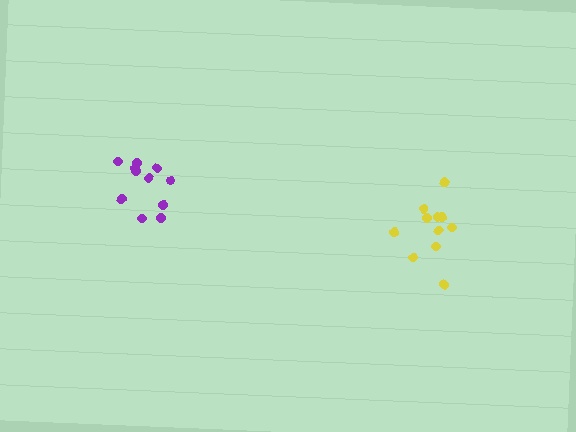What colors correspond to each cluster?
The clusters are colored: yellow, purple.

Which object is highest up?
The purple cluster is topmost.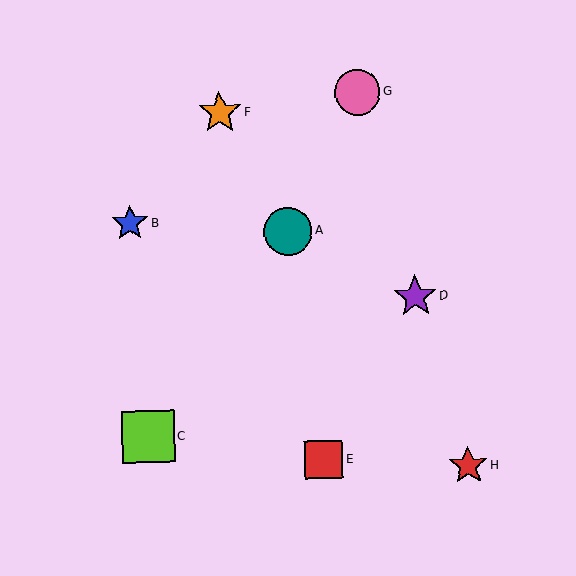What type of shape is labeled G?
Shape G is a pink circle.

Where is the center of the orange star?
The center of the orange star is at (220, 112).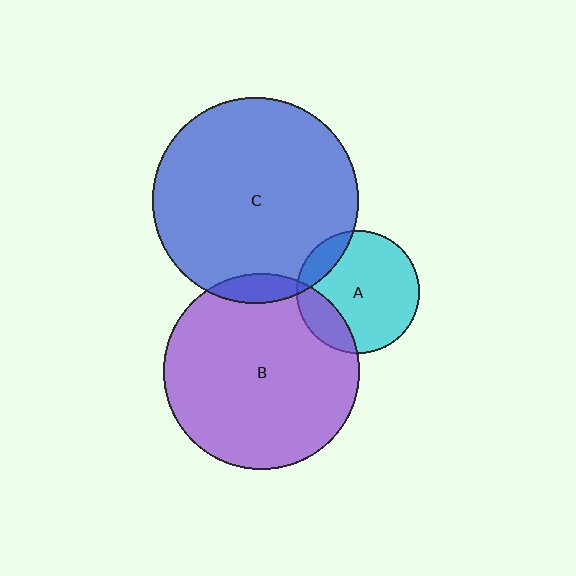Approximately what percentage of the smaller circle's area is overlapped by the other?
Approximately 15%.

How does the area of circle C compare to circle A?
Approximately 2.8 times.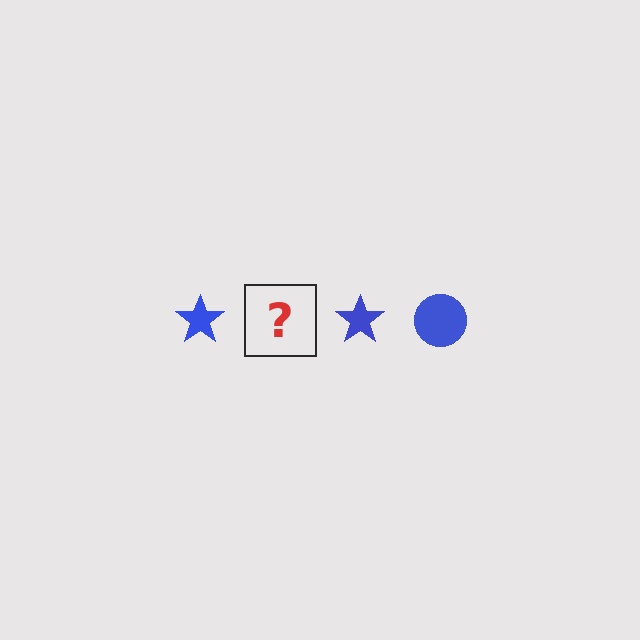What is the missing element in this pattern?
The missing element is a blue circle.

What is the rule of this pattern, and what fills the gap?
The rule is that the pattern cycles through star, circle shapes in blue. The gap should be filled with a blue circle.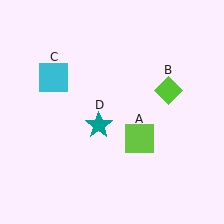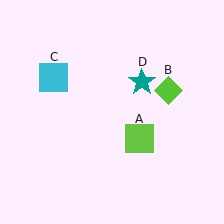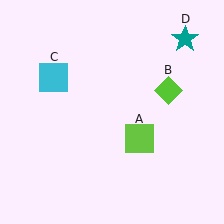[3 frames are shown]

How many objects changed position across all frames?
1 object changed position: teal star (object D).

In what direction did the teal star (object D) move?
The teal star (object D) moved up and to the right.